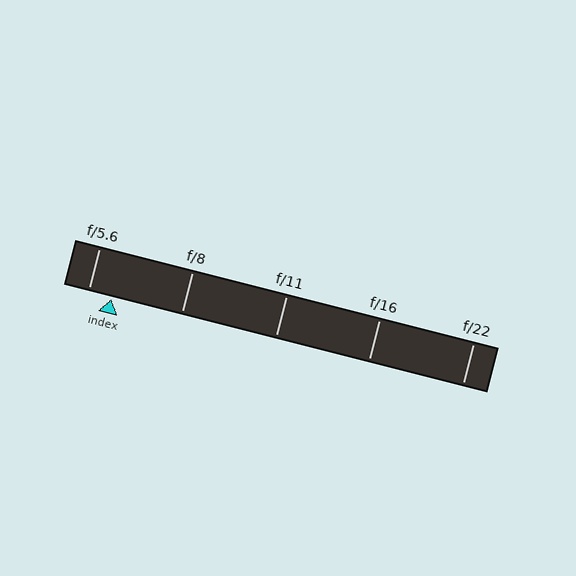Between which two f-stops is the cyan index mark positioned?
The index mark is between f/5.6 and f/8.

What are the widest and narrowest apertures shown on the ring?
The widest aperture shown is f/5.6 and the narrowest is f/22.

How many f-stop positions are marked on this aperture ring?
There are 5 f-stop positions marked.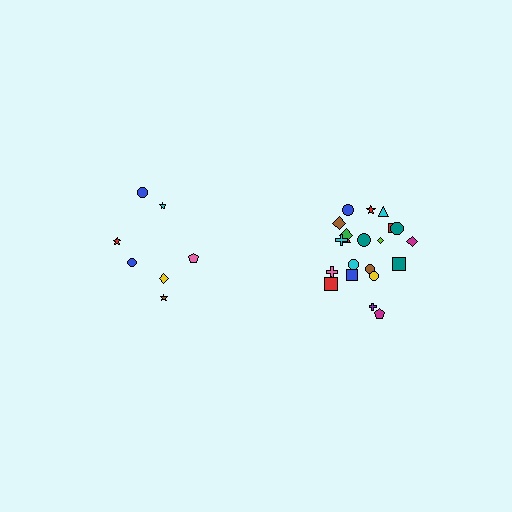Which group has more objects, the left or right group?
The right group.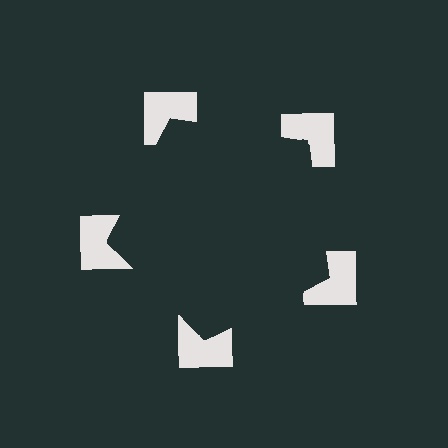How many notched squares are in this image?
There are 5 — one at each vertex of the illusory pentagon.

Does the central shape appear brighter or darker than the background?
It typically appears slightly darker than the background, even though no actual brightness change is drawn.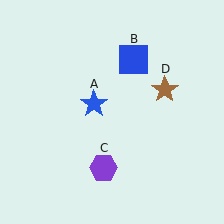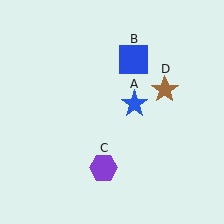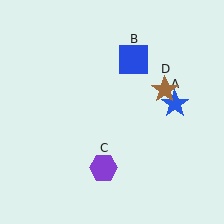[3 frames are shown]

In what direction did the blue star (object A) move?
The blue star (object A) moved right.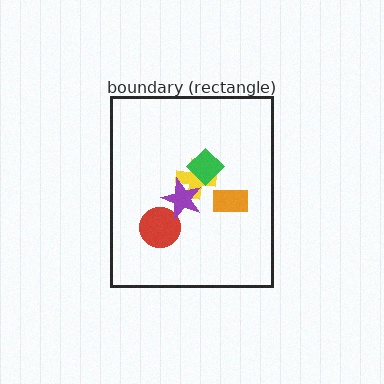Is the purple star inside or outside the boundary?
Inside.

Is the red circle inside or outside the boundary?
Inside.